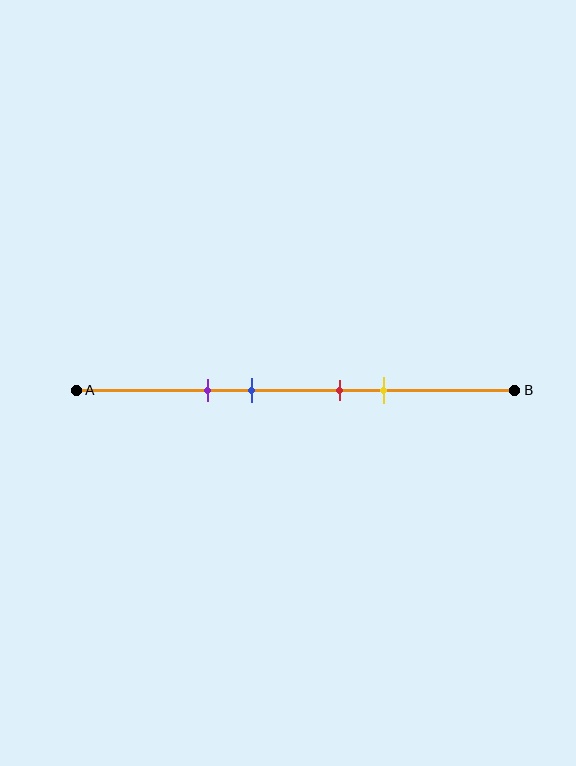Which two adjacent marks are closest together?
The red and yellow marks are the closest adjacent pair.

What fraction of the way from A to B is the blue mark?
The blue mark is approximately 40% (0.4) of the way from A to B.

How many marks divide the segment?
There are 4 marks dividing the segment.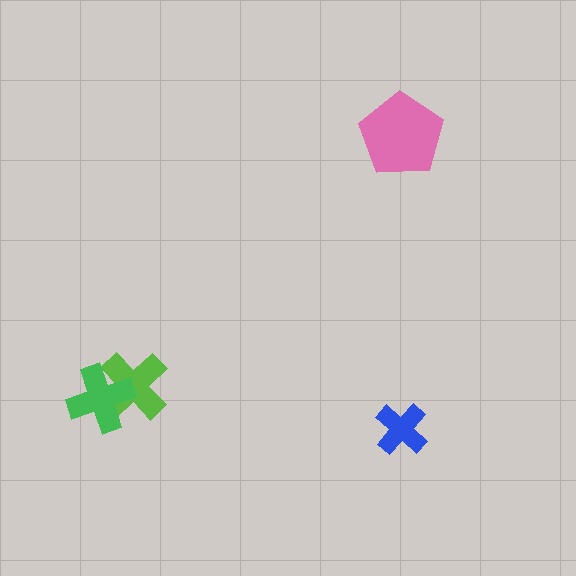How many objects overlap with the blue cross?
0 objects overlap with the blue cross.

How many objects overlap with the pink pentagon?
0 objects overlap with the pink pentagon.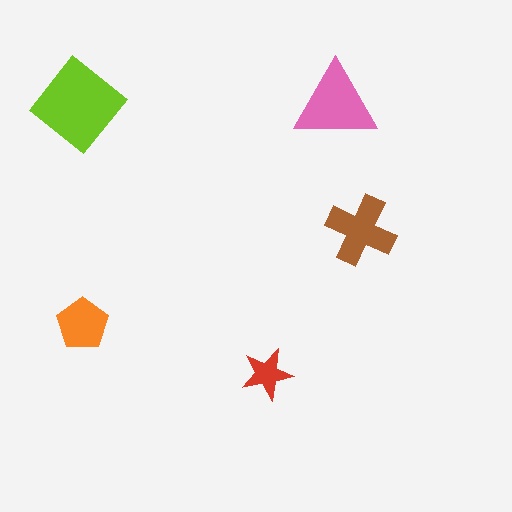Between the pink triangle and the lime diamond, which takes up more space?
The lime diamond.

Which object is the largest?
The lime diamond.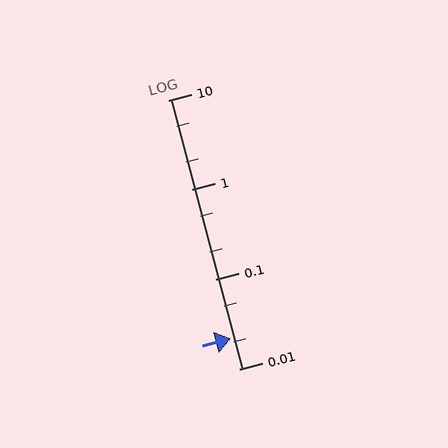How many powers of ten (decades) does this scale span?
The scale spans 3 decades, from 0.01 to 10.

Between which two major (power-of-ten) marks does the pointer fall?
The pointer is between 0.01 and 0.1.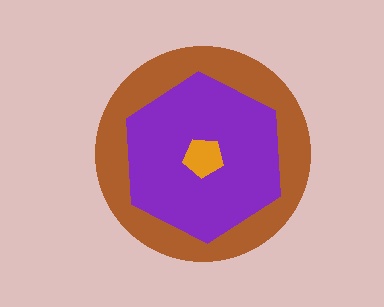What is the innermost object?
The orange pentagon.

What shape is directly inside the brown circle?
The purple hexagon.